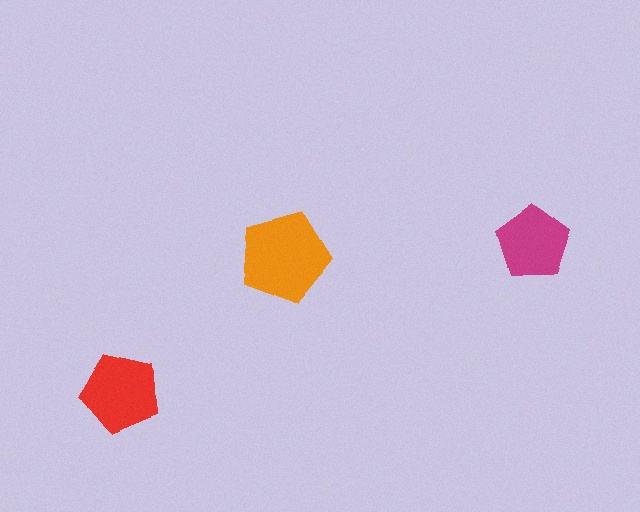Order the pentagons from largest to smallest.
the orange one, the red one, the magenta one.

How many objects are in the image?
There are 3 objects in the image.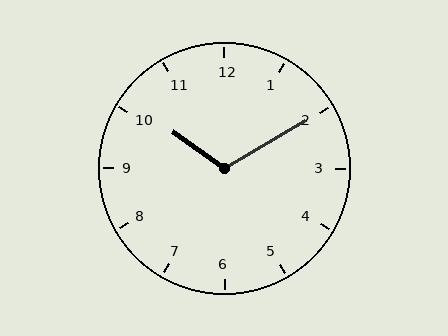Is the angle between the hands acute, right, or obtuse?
It is obtuse.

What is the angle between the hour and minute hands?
Approximately 115 degrees.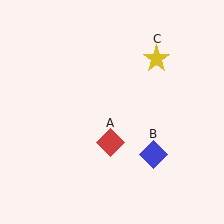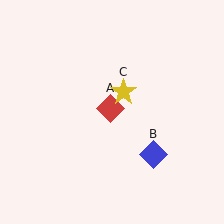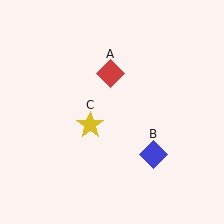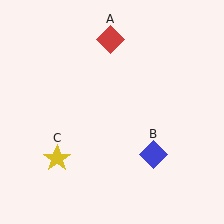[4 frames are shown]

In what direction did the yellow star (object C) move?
The yellow star (object C) moved down and to the left.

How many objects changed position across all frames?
2 objects changed position: red diamond (object A), yellow star (object C).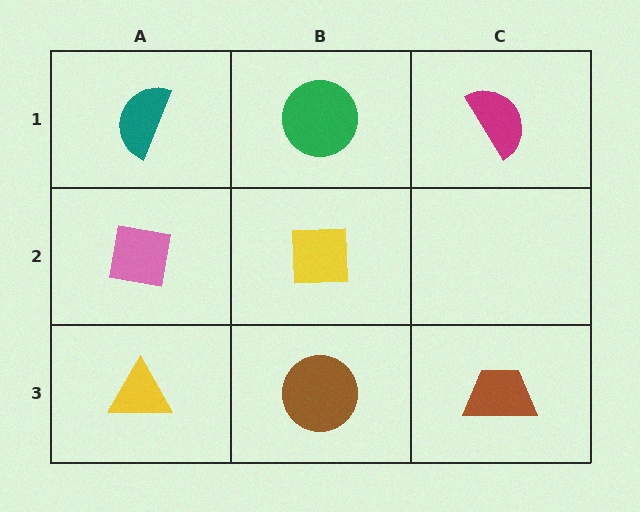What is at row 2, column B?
A yellow square.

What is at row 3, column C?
A brown trapezoid.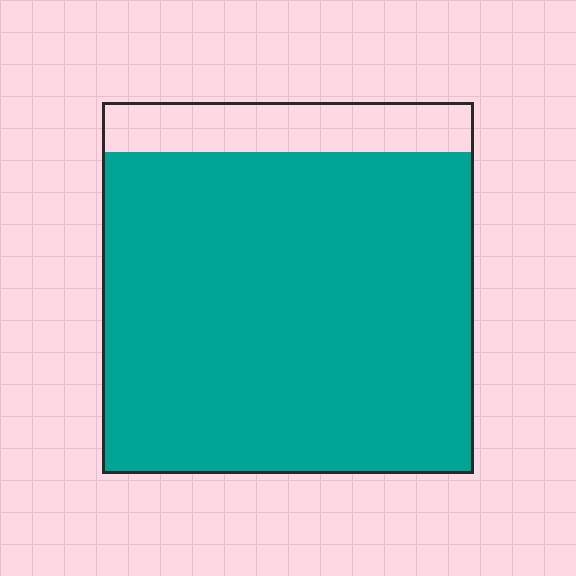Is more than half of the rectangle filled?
Yes.